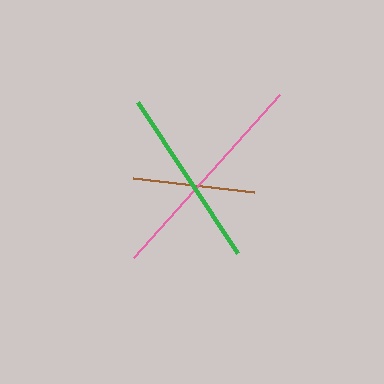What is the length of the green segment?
The green segment is approximately 181 pixels long.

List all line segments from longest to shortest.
From longest to shortest: pink, green, brown.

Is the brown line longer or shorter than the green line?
The green line is longer than the brown line.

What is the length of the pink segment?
The pink segment is approximately 219 pixels long.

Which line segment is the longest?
The pink line is the longest at approximately 219 pixels.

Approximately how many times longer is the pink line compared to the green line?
The pink line is approximately 1.2 times the length of the green line.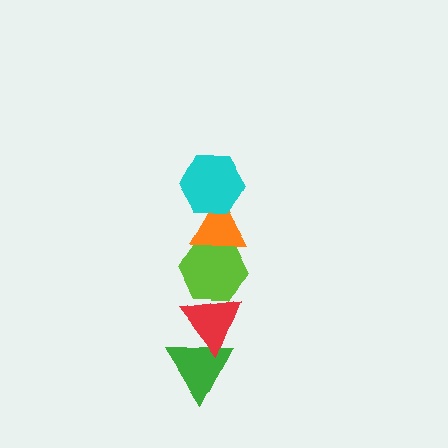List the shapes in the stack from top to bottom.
From top to bottom: the cyan hexagon, the orange triangle, the lime hexagon, the red triangle, the green triangle.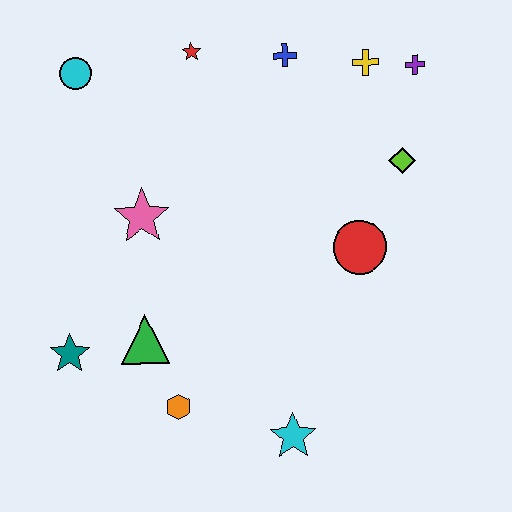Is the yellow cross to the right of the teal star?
Yes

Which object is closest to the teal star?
The green triangle is closest to the teal star.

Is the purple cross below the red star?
Yes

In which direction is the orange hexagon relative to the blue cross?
The orange hexagon is below the blue cross.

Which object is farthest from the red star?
The cyan star is farthest from the red star.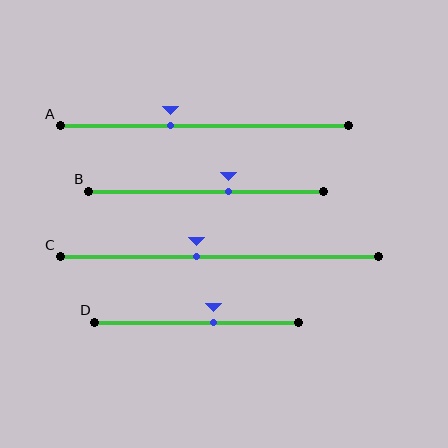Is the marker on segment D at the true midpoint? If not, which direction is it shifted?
No, the marker on segment D is shifted to the right by about 8% of the segment length.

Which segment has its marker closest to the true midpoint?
Segment C has its marker closest to the true midpoint.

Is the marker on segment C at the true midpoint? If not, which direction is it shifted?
No, the marker on segment C is shifted to the left by about 7% of the segment length.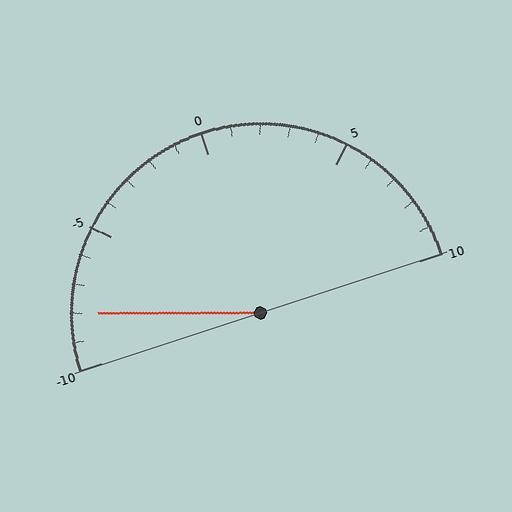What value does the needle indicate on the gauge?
The needle indicates approximately -8.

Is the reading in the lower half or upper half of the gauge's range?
The reading is in the lower half of the range (-10 to 10).